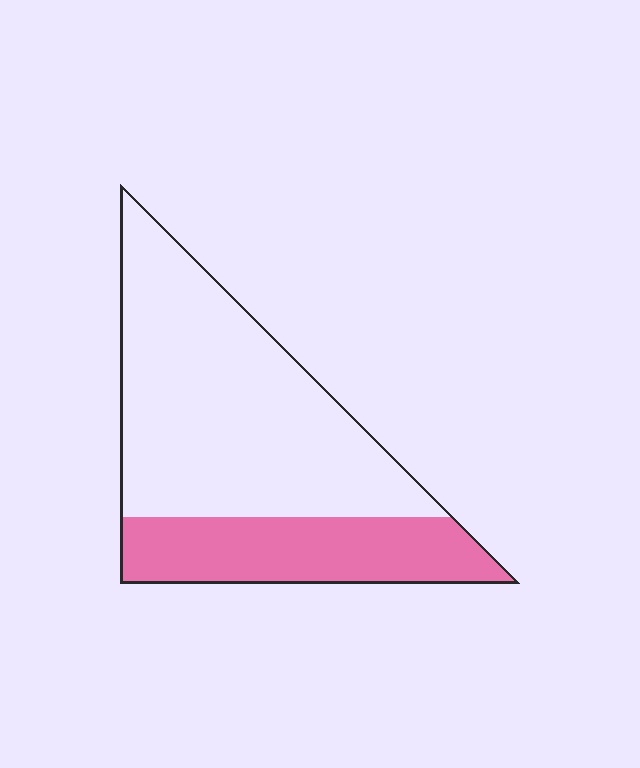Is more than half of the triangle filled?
No.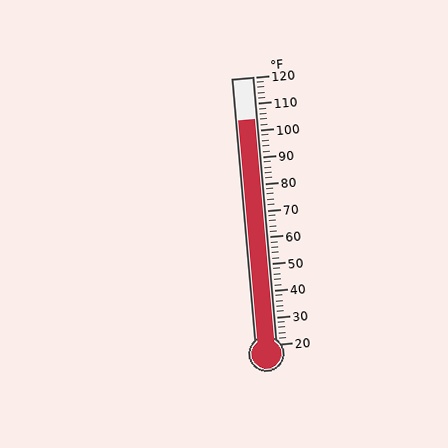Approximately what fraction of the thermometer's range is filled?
The thermometer is filled to approximately 85% of its range.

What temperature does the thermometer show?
The thermometer shows approximately 104°F.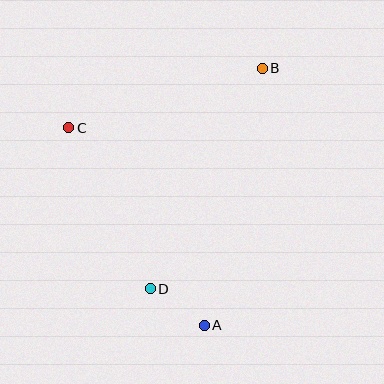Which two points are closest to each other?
Points A and D are closest to each other.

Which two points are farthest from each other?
Points A and B are farthest from each other.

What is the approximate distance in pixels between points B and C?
The distance between B and C is approximately 203 pixels.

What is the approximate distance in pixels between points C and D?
The distance between C and D is approximately 181 pixels.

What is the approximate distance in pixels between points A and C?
The distance between A and C is approximately 240 pixels.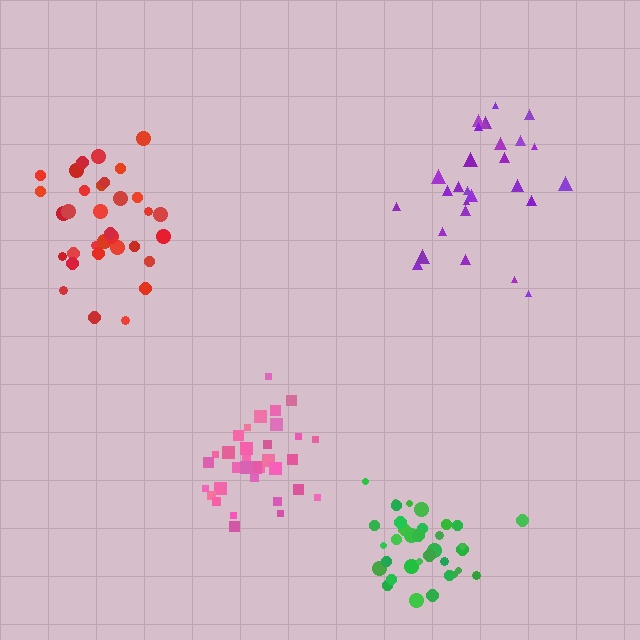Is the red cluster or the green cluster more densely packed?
Green.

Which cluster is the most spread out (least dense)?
Purple.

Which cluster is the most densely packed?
Green.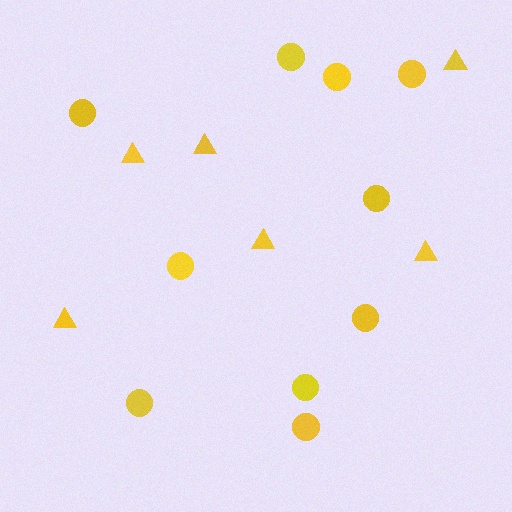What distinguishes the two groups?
There are 2 groups: one group of circles (10) and one group of triangles (6).